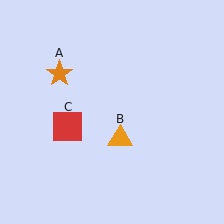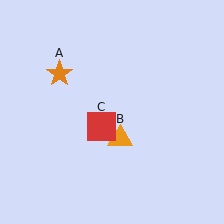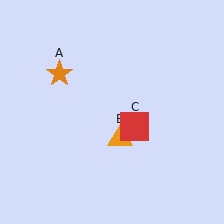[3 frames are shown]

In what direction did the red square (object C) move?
The red square (object C) moved right.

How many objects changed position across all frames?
1 object changed position: red square (object C).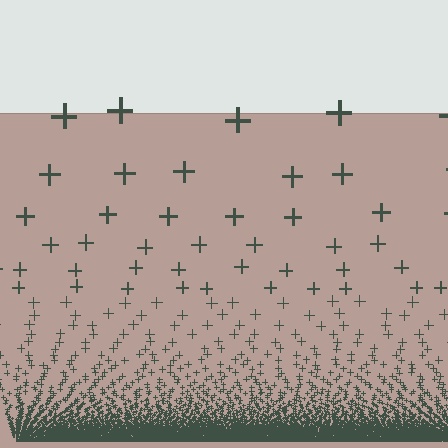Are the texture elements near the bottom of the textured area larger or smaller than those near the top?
Smaller. The gradient is inverted — elements near the bottom are smaller and denser.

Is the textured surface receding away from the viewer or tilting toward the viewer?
The surface appears to tilt toward the viewer. Texture elements get larger and sparser toward the top.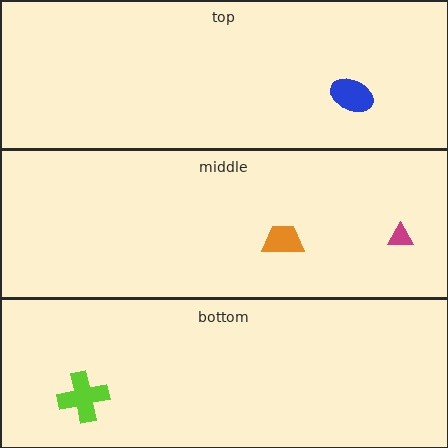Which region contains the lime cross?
The bottom region.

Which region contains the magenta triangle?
The middle region.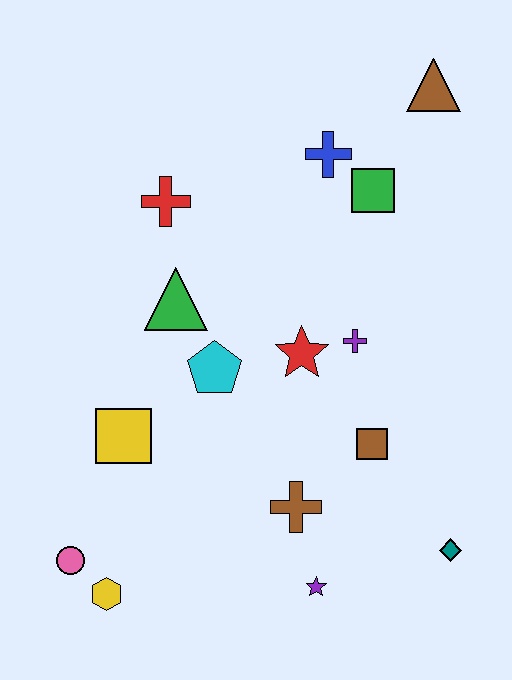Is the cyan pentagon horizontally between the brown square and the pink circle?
Yes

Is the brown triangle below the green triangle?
No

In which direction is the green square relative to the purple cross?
The green square is above the purple cross.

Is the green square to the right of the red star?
Yes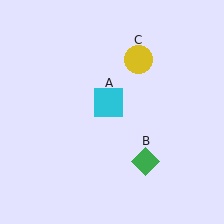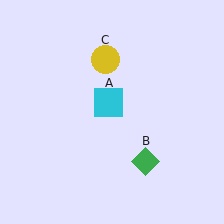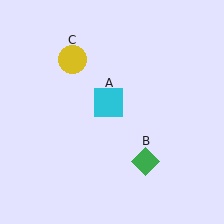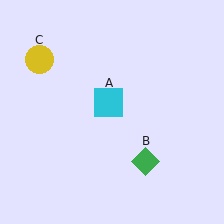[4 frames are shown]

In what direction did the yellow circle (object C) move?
The yellow circle (object C) moved left.